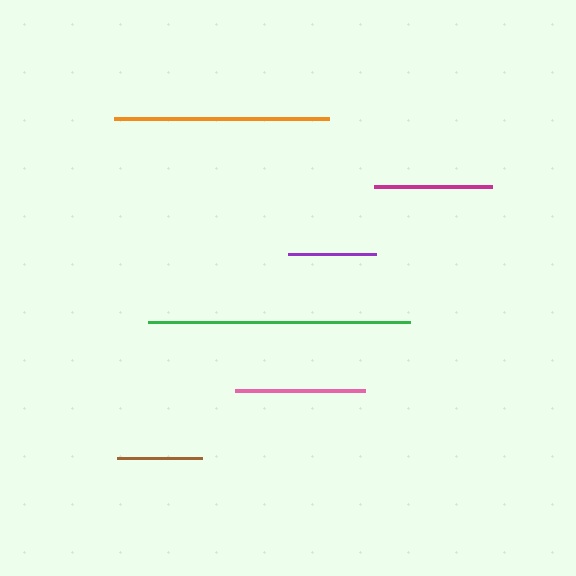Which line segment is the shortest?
The brown line is the shortest at approximately 85 pixels.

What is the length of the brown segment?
The brown segment is approximately 85 pixels long.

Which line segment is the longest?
The green line is the longest at approximately 262 pixels.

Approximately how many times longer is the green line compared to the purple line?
The green line is approximately 3.0 times the length of the purple line.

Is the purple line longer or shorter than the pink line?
The pink line is longer than the purple line.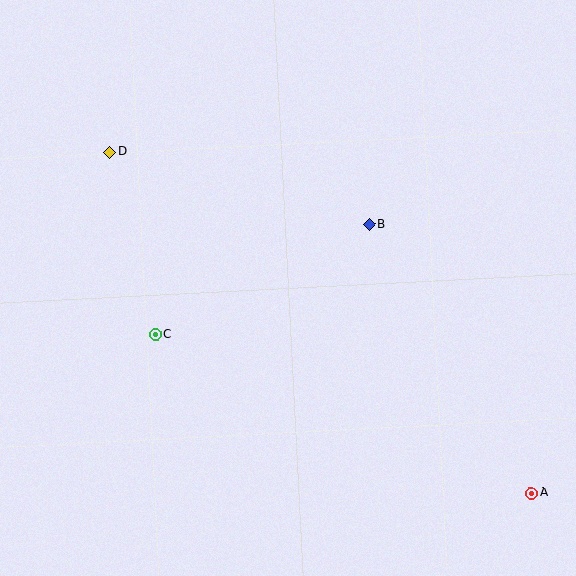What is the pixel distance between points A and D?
The distance between A and D is 542 pixels.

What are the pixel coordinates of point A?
Point A is at (531, 493).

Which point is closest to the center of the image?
Point B at (369, 225) is closest to the center.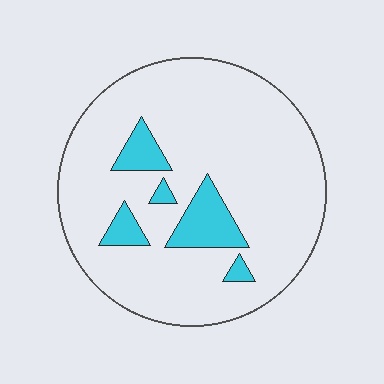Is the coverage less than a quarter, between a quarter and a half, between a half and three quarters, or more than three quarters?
Less than a quarter.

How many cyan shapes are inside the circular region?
5.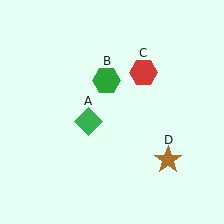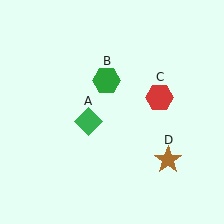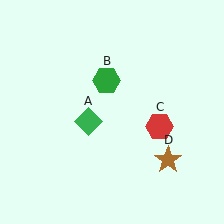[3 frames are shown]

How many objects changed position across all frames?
1 object changed position: red hexagon (object C).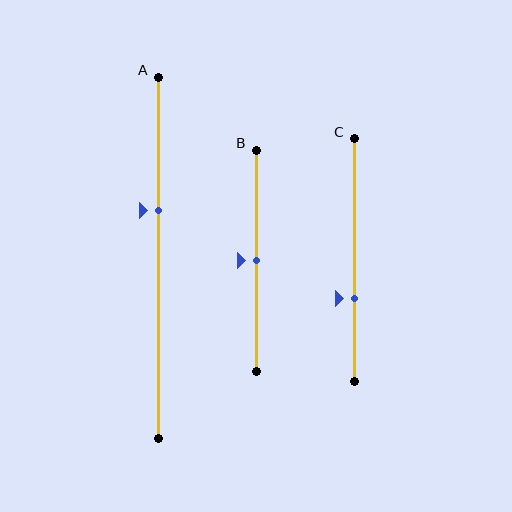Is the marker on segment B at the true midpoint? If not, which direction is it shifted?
Yes, the marker on segment B is at the true midpoint.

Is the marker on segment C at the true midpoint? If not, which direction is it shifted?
No, the marker on segment C is shifted downward by about 16% of the segment length.